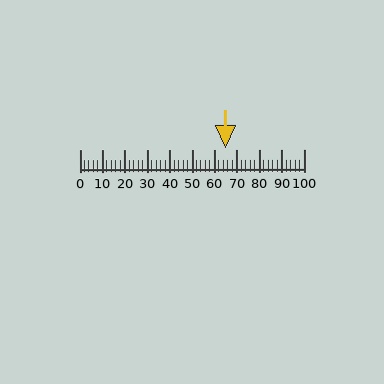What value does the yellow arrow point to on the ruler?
The yellow arrow points to approximately 65.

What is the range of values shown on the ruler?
The ruler shows values from 0 to 100.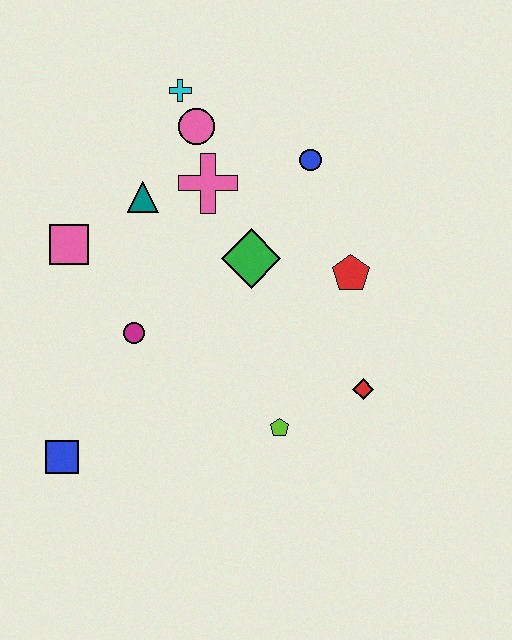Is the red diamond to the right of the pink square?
Yes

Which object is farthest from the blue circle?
The blue square is farthest from the blue circle.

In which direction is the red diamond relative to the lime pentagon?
The red diamond is to the right of the lime pentagon.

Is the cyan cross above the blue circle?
Yes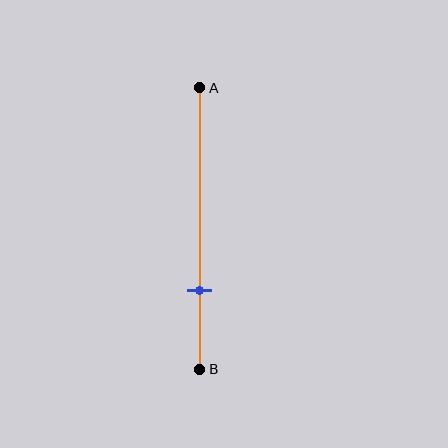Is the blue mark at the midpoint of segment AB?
No, the mark is at about 70% from A, not at the 50% midpoint.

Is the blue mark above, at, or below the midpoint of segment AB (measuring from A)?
The blue mark is below the midpoint of segment AB.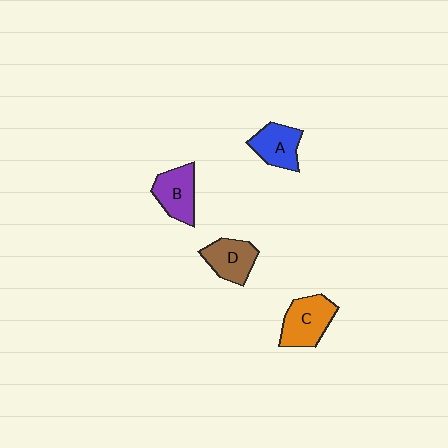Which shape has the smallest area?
Shape A (blue).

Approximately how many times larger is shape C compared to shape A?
Approximately 1.3 times.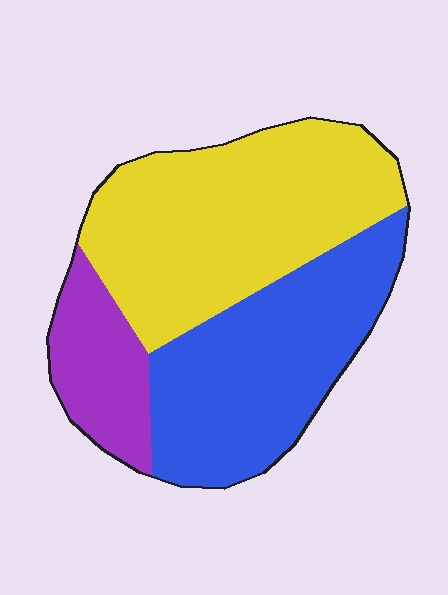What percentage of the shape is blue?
Blue covers about 40% of the shape.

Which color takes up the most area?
Yellow, at roughly 45%.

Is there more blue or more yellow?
Yellow.